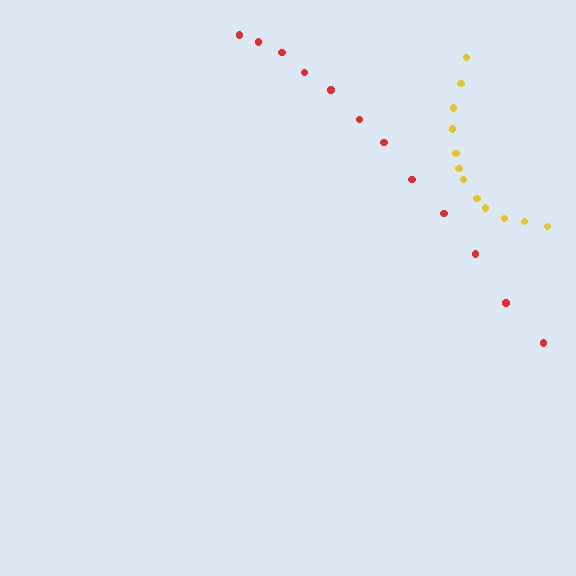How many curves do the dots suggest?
There are 2 distinct paths.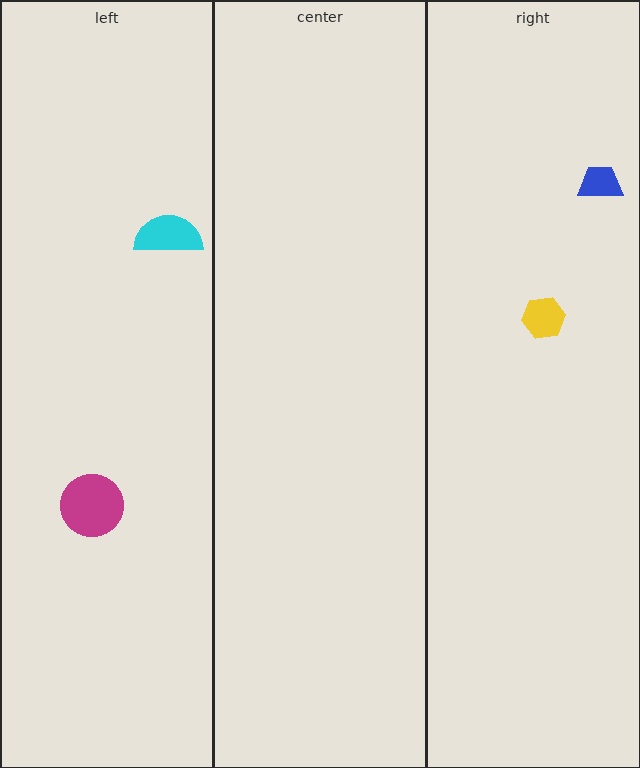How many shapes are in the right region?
2.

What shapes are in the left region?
The magenta circle, the cyan semicircle.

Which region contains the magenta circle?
The left region.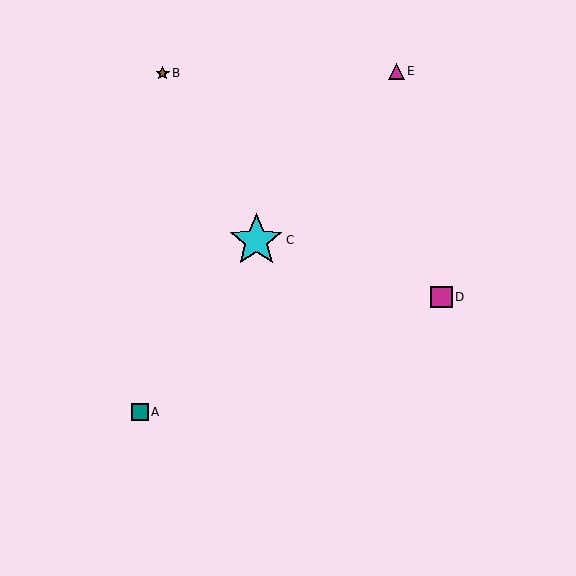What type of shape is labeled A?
Shape A is a teal square.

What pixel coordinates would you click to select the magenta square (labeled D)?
Click at (442, 297) to select the magenta square D.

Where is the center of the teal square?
The center of the teal square is at (140, 412).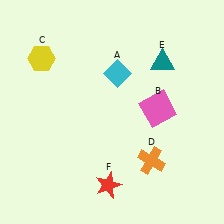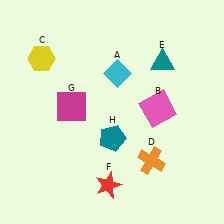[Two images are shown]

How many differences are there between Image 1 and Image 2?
There are 2 differences between the two images.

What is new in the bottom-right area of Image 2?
A teal pentagon (H) was added in the bottom-right area of Image 2.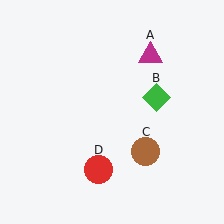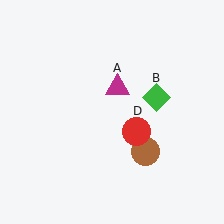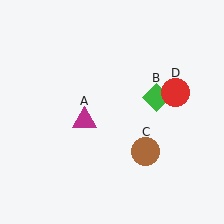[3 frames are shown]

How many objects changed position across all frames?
2 objects changed position: magenta triangle (object A), red circle (object D).